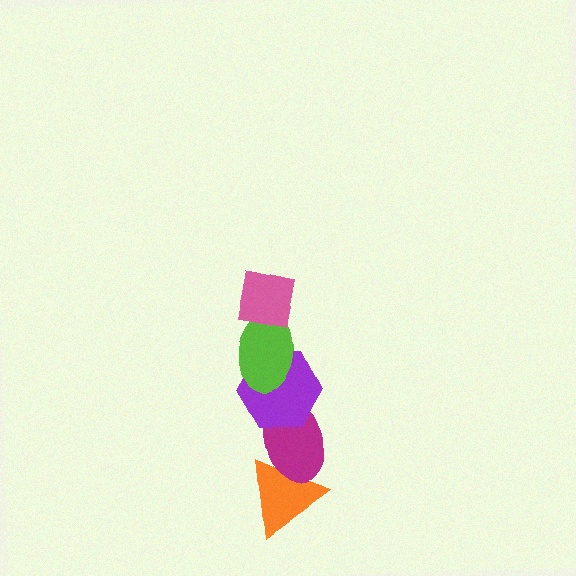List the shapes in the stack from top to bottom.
From top to bottom: the pink square, the lime ellipse, the purple hexagon, the magenta ellipse, the orange triangle.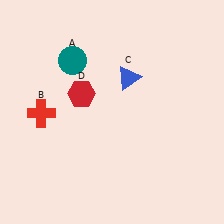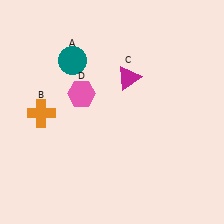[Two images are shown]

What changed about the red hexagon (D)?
In Image 1, D is red. In Image 2, it changed to pink.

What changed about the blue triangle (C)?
In Image 1, C is blue. In Image 2, it changed to magenta.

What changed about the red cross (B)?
In Image 1, B is red. In Image 2, it changed to orange.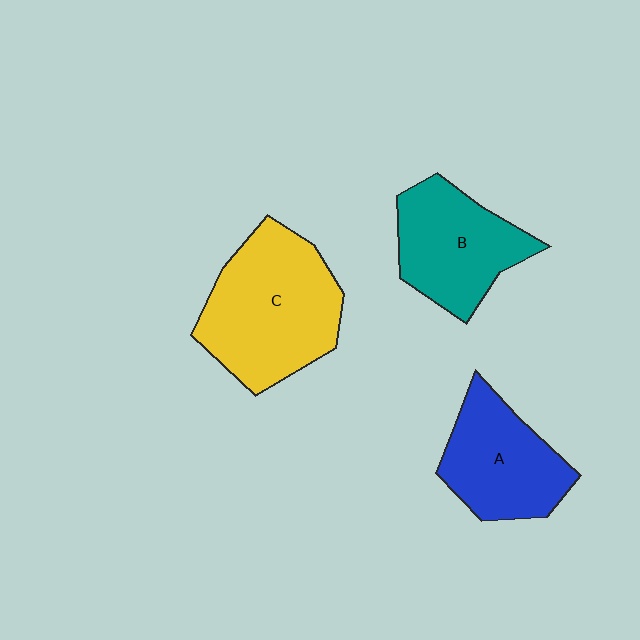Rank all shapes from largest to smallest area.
From largest to smallest: C (yellow), B (teal), A (blue).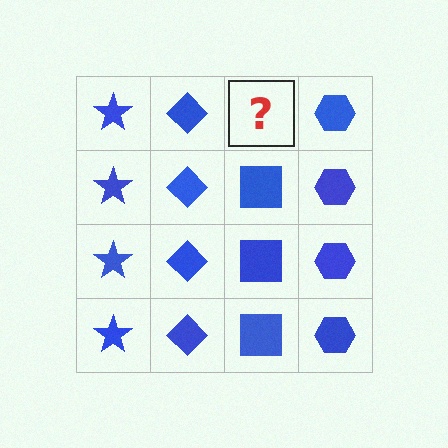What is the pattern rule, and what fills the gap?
The rule is that each column has a consistent shape. The gap should be filled with a blue square.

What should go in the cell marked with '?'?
The missing cell should contain a blue square.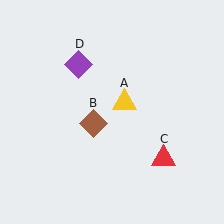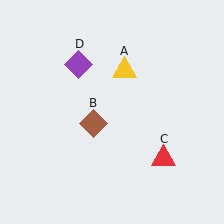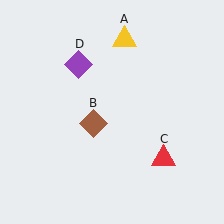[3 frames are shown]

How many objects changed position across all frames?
1 object changed position: yellow triangle (object A).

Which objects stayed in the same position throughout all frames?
Brown diamond (object B) and red triangle (object C) and purple diamond (object D) remained stationary.